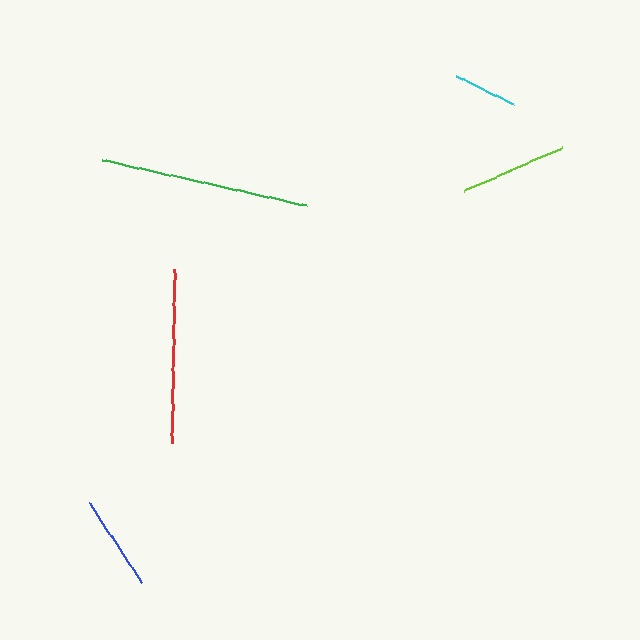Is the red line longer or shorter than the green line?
The green line is longer than the red line.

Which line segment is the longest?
The green line is the longest at approximately 209 pixels.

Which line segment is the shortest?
The cyan line is the shortest at approximately 65 pixels.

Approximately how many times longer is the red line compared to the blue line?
The red line is approximately 1.8 times the length of the blue line.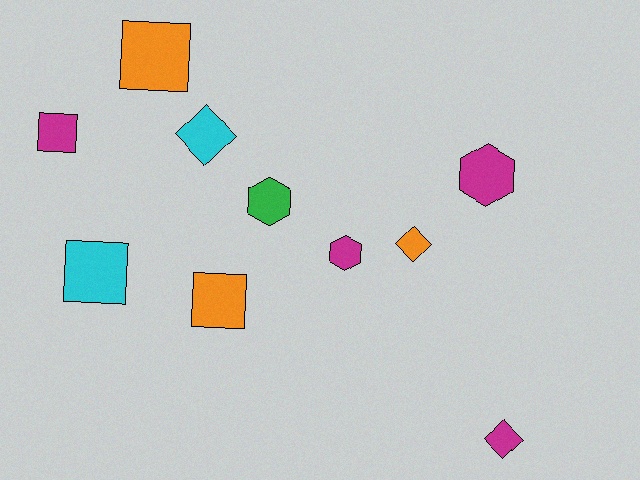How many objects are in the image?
There are 10 objects.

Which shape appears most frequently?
Square, with 4 objects.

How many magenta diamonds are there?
There is 1 magenta diamond.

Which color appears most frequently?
Magenta, with 4 objects.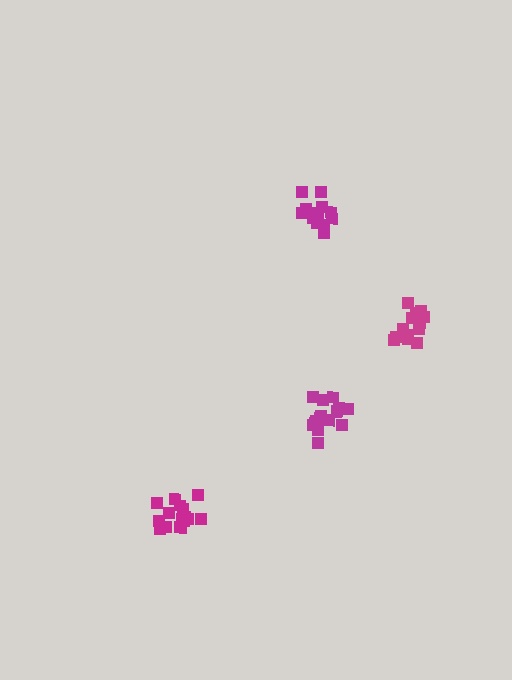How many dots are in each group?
Group 1: 14 dots, Group 2: 15 dots, Group 3: 14 dots, Group 4: 14 dots (57 total).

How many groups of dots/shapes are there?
There are 4 groups.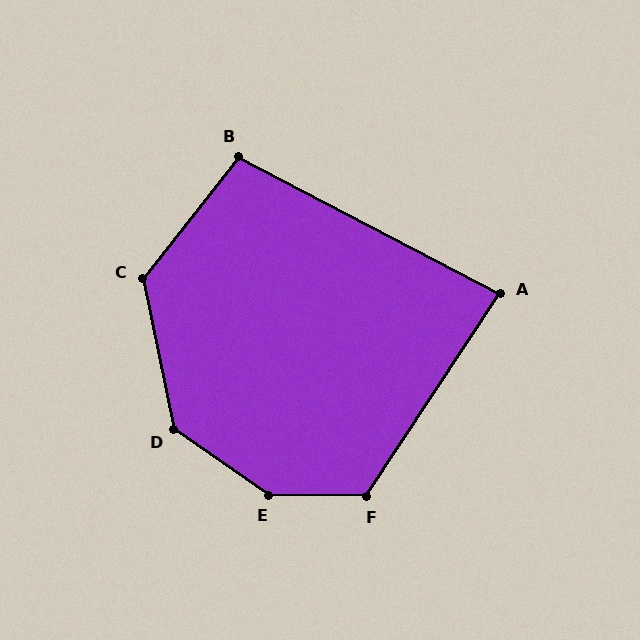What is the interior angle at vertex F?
Approximately 123 degrees (obtuse).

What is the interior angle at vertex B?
Approximately 101 degrees (obtuse).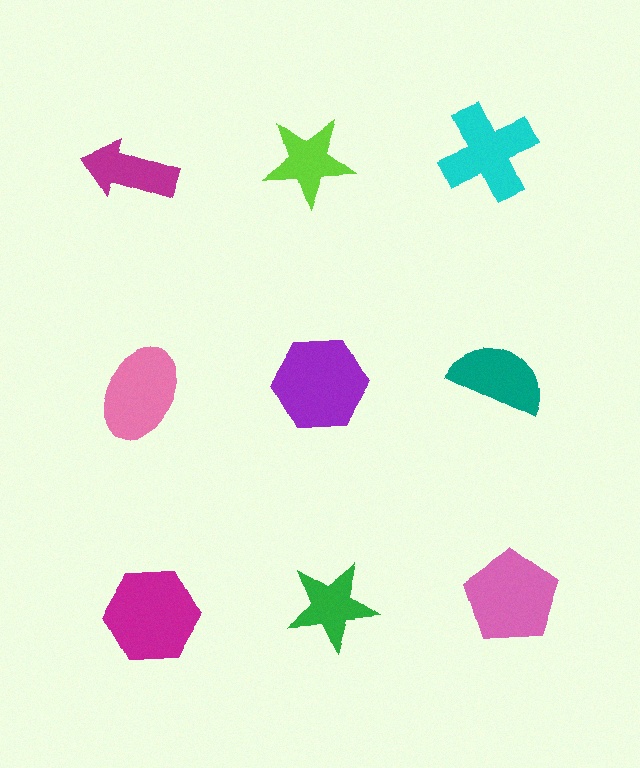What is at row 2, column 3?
A teal semicircle.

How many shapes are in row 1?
3 shapes.